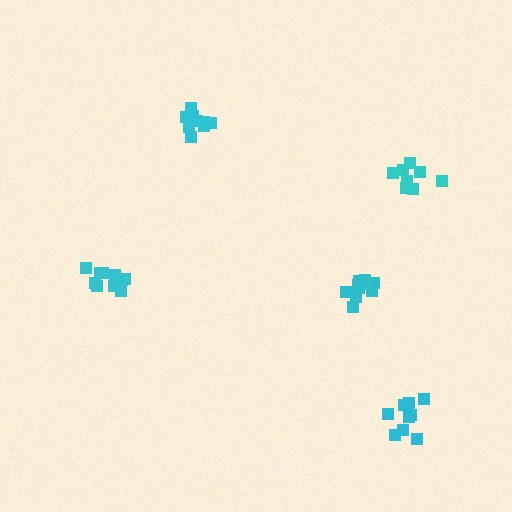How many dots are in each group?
Group 1: 8 dots, Group 2: 12 dots, Group 3: 9 dots, Group 4: 11 dots, Group 5: 11 dots (51 total).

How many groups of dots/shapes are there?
There are 5 groups.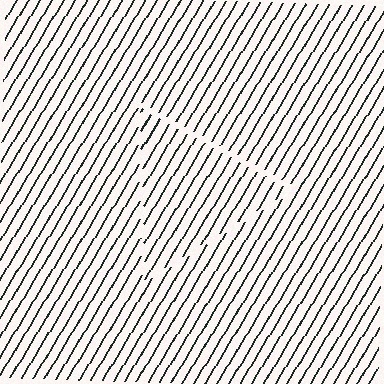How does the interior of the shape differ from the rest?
The interior of the shape contains the same grating, shifted by half a period — the contour is defined by the phase discontinuity where line-ends from the inner and outer gratings abut.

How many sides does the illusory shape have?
3 sides — the line-ends trace a triangle.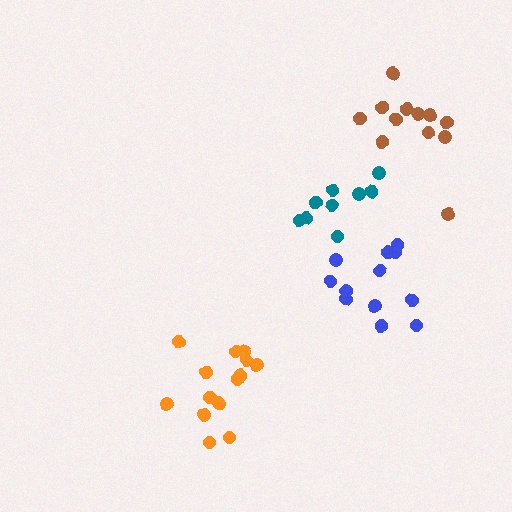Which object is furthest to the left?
The orange cluster is leftmost.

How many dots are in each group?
Group 1: 12 dots, Group 2: 9 dots, Group 3: 14 dots, Group 4: 12 dots (47 total).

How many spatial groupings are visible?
There are 4 spatial groupings.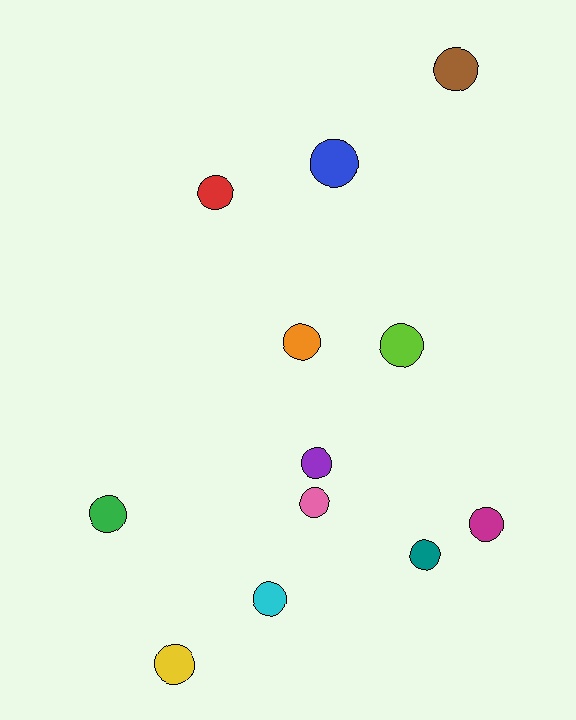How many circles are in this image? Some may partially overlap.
There are 12 circles.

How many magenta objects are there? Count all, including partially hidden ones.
There is 1 magenta object.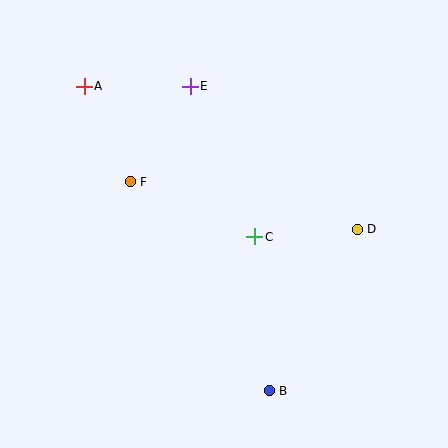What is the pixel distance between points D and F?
The distance between D and F is 231 pixels.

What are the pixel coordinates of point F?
Point F is at (131, 181).